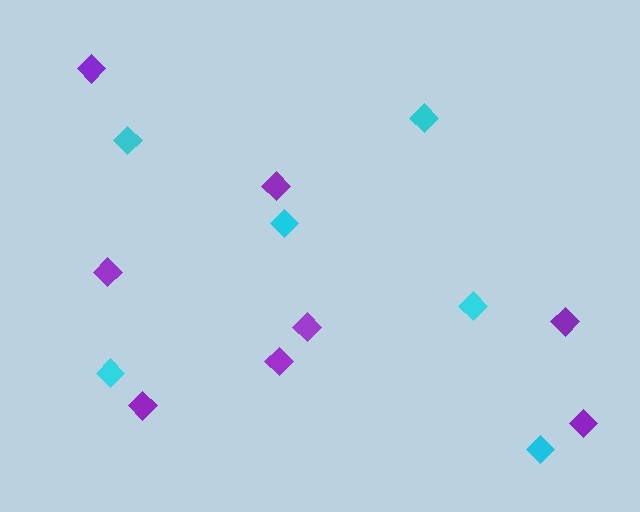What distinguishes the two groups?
There are 2 groups: one group of purple diamonds (8) and one group of cyan diamonds (6).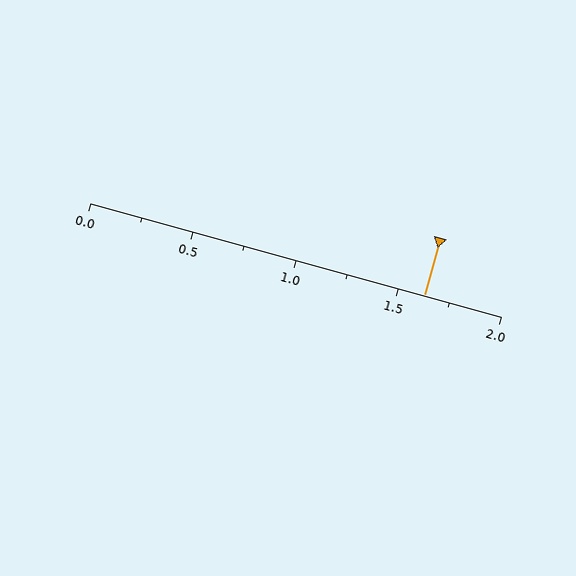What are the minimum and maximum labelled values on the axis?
The axis runs from 0.0 to 2.0.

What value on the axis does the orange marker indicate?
The marker indicates approximately 1.62.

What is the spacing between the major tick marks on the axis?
The major ticks are spaced 0.5 apart.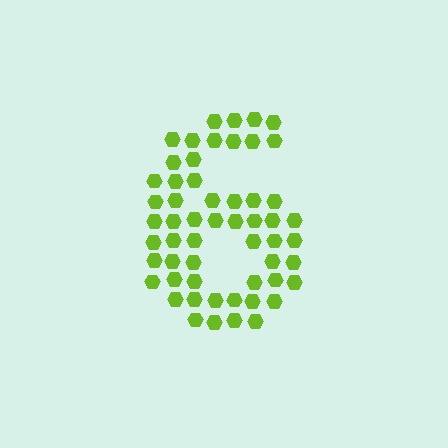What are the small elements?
The small elements are hexagons.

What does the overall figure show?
The overall figure shows the digit 6.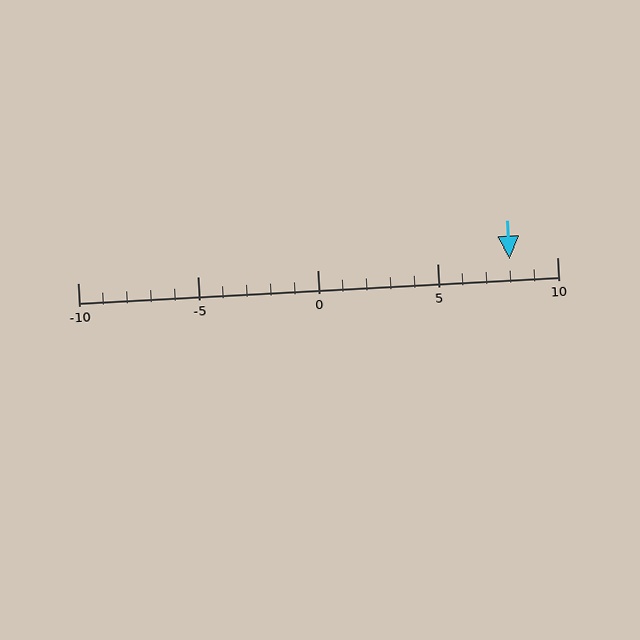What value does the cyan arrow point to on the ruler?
The cyan arrow points to approximately 8.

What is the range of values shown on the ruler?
The ruler shows values from -10 to 10.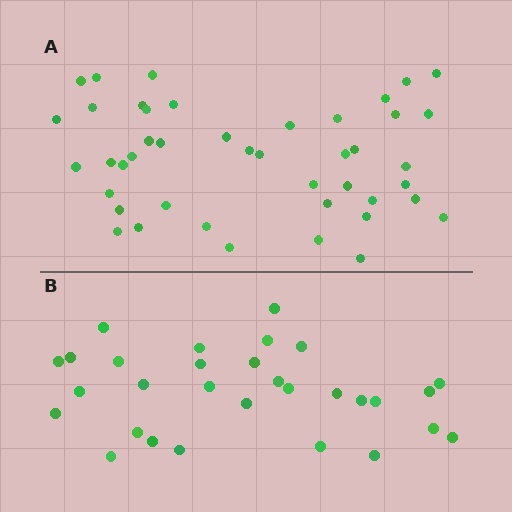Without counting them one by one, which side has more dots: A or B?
Region A (the top region) has more dots.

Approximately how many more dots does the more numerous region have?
Region A has approximately 15 more dots than region B.